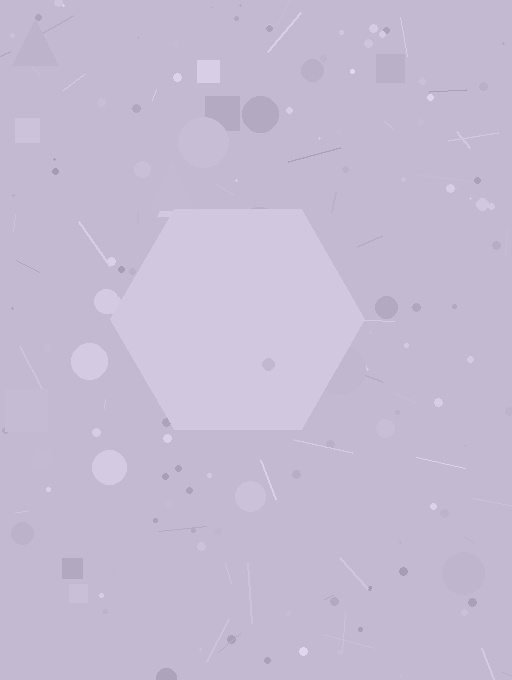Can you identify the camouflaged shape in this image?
The camouflaged shape is a hexagon.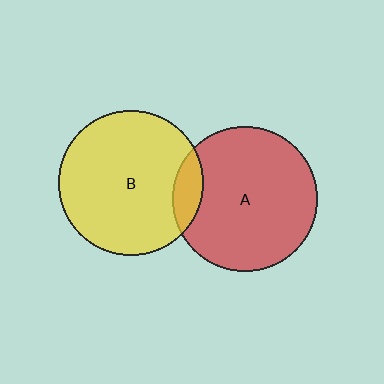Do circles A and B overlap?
Yes.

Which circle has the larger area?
Circle B (yellow).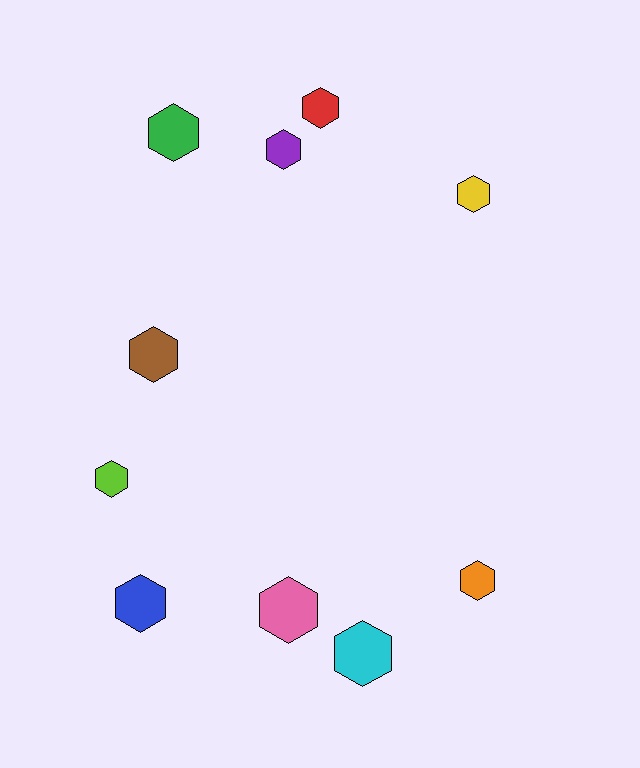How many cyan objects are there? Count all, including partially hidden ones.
There is 1 cyan object.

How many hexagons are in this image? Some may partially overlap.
There are 10 hexagons.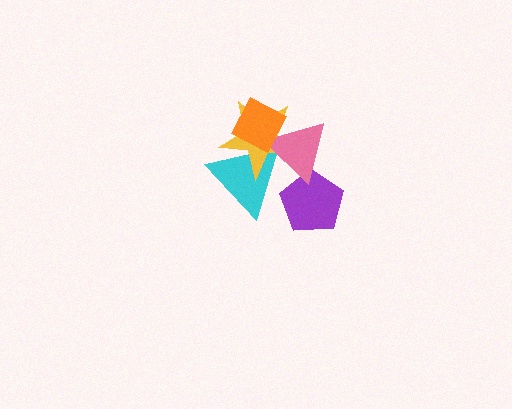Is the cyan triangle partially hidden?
Yes, it is partially covered by another shape.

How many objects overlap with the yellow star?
3 objects overlap with the yellow star.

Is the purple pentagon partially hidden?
Yes, it is partially covered by another shape.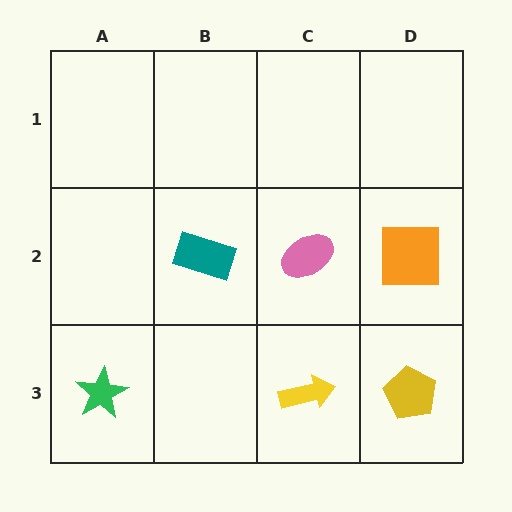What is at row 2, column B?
A teal rectangle.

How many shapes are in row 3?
3 shapes.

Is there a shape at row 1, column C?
No, that cell is empty.